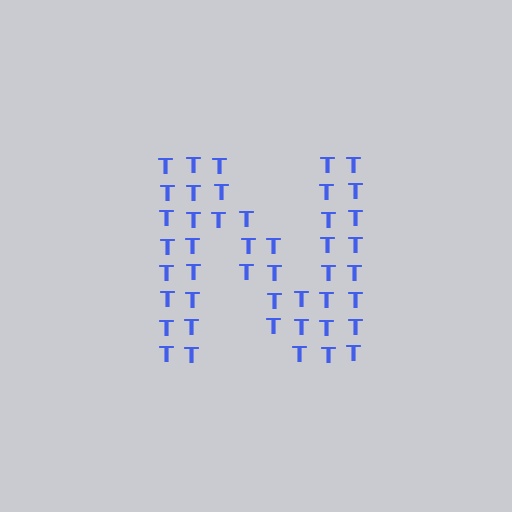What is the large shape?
The large shape is the letter N.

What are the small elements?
The small elements are letter T's.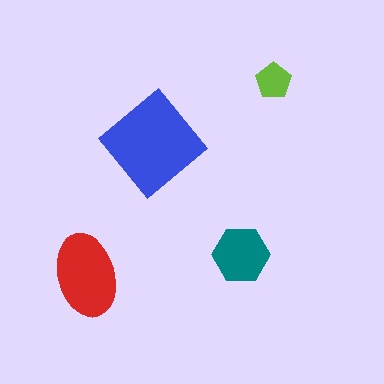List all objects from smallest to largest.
The lime pentagon, the teal hexagon, the red ellipse, the blue diamond.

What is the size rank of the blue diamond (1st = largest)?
1st.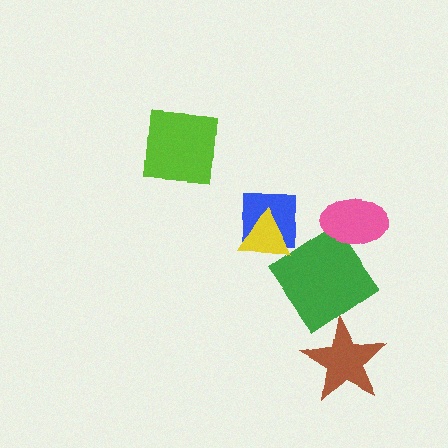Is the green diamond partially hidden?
Yes, it is partially covered by another shape.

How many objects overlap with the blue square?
1 object overlaps with the blue square.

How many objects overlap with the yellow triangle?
1 object overlaps with the yellow triangle.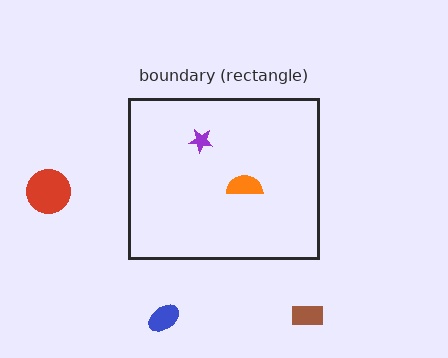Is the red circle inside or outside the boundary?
Outside.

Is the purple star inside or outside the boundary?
Inside.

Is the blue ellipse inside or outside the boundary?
Outside.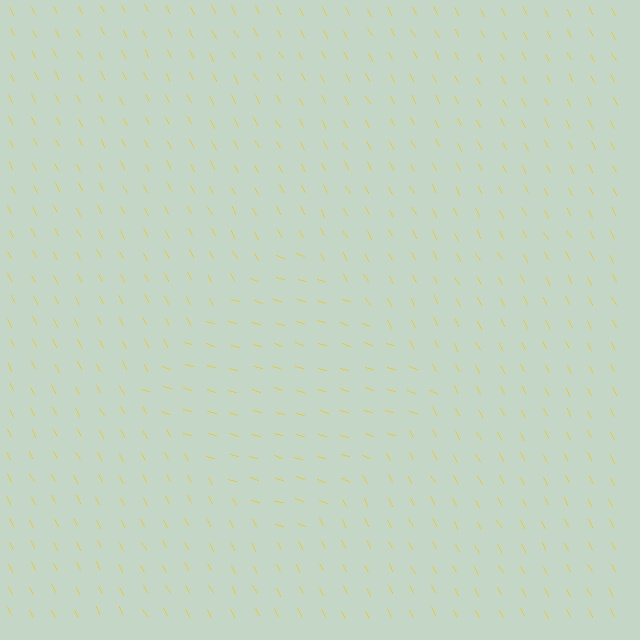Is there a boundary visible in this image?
Yes, there is a texture boundary formed by a change in line orientation.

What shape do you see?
I see a diamond.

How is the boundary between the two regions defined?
The boundary is defined purely by a change in line orientation (approximately 45 degrees difference). All lines are the same color and thickness.